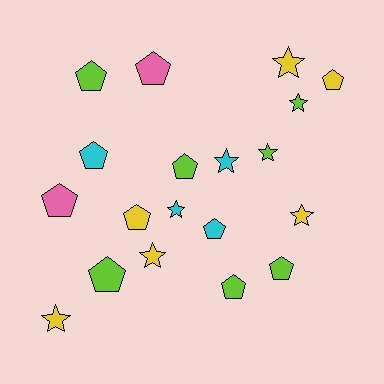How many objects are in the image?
There are 19 objects.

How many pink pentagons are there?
There are 2 pink pentagons.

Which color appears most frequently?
Lime, with 7 objects.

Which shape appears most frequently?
Pentagon, with 11 objects.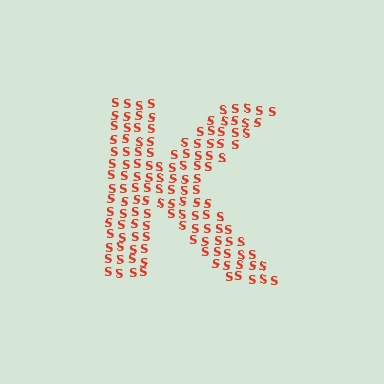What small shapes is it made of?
It is made of small letter S's.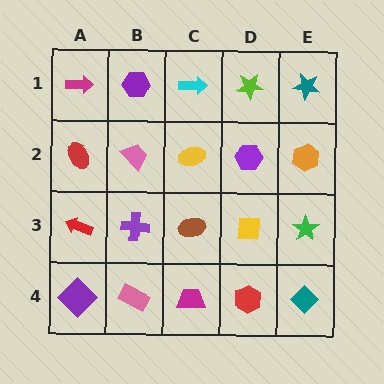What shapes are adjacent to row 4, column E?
A green star (row 3, column E), a red hexagon (row 4, column D).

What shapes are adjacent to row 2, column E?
A teal star (row 1, column E), a green star (row 3, column E), a purple hexagon (row 2, column D).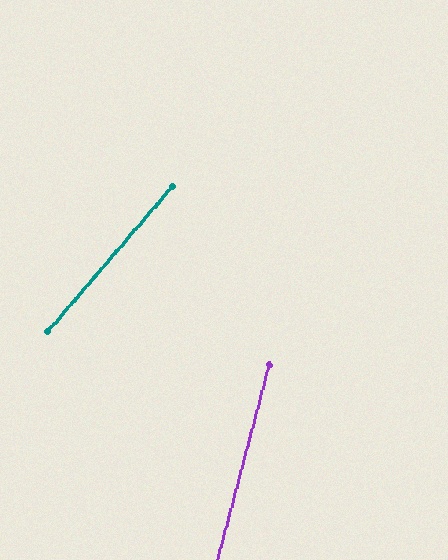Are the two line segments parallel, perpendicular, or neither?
Neither parallel nor perpendicular — they differ by about 26°.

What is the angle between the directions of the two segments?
Approximately 26 degrees.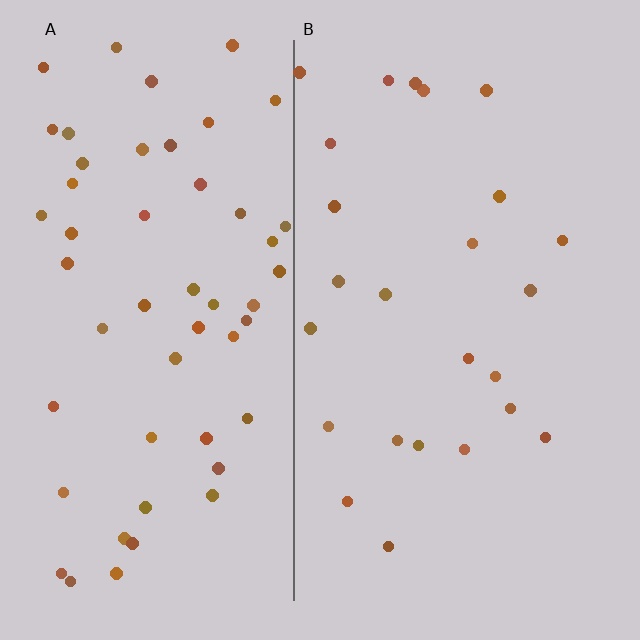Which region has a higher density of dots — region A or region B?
A (the left).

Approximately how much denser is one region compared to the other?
Approximately 2.2× — region A over region B.